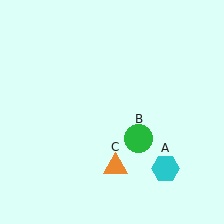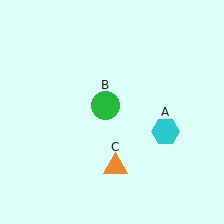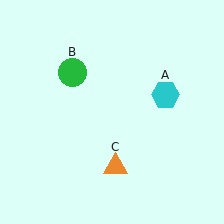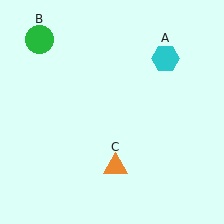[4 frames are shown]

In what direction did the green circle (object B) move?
The green circle (object B) moved up and to the left.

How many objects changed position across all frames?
2 objects changed position: cyan hexagon (object A), green circle (object B).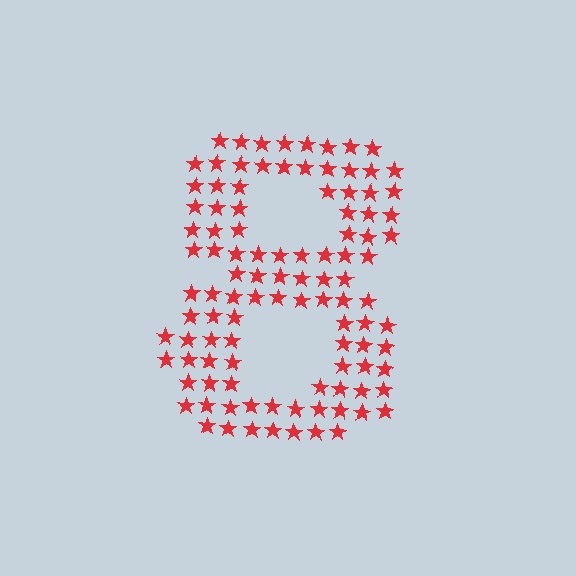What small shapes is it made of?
It is made of small stars.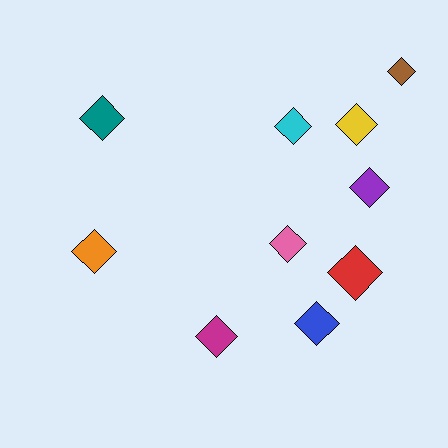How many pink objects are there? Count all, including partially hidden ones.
There is 1 pink object.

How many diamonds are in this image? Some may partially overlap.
There are 10 diamonds.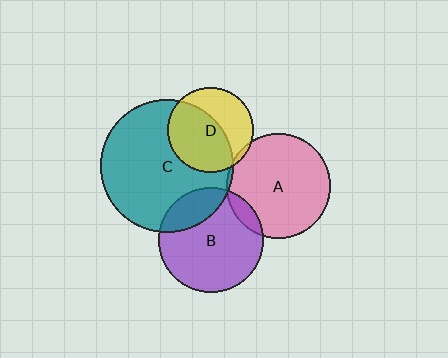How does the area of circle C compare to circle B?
Approximately 1.6 times.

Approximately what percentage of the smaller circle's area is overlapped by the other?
Approximately 5%.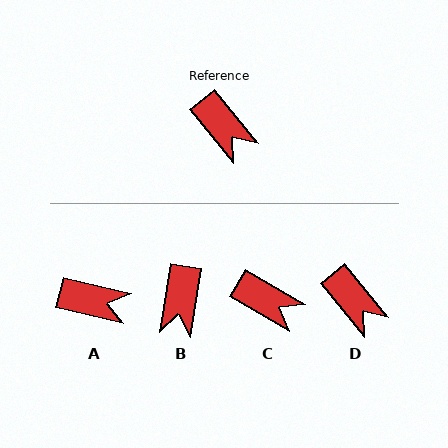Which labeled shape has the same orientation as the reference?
D.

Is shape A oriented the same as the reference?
No, it is off by about 38 degrees.